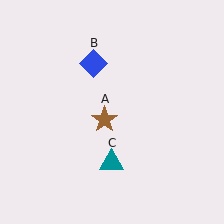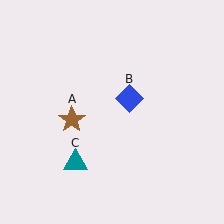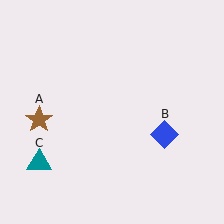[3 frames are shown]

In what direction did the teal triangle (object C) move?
The teal triangle (object C) moved left.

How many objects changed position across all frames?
3 objects changed position: brown star (object A), blue diamond (object B), teal triangle (object C).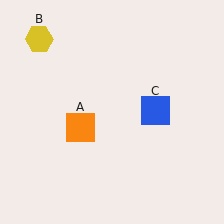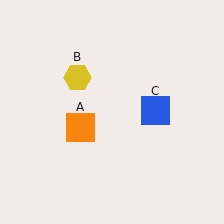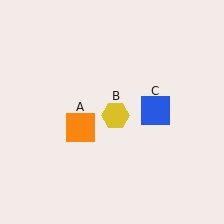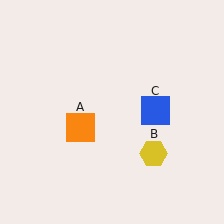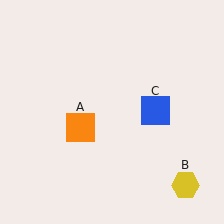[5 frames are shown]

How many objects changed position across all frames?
1 object changed position: yellow hexagon (object B).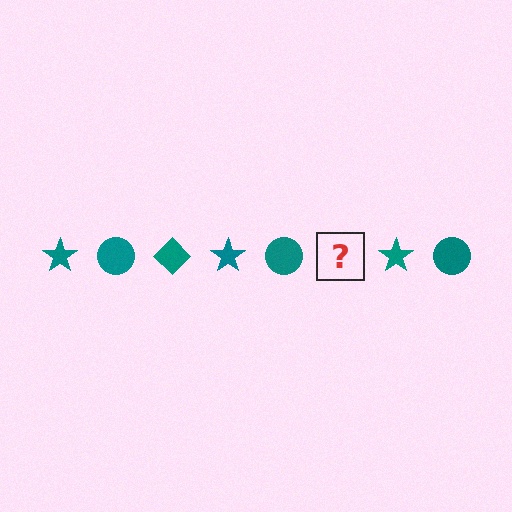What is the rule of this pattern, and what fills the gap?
The rule is that the pattern cycles through star, circle, diamond shapes in teal. The gap should be filled with a teal diamond.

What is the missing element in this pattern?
The missing element is a teal diamond.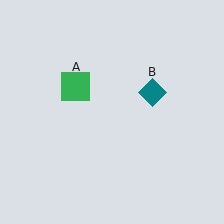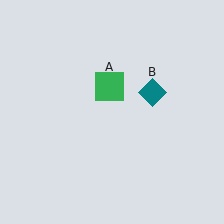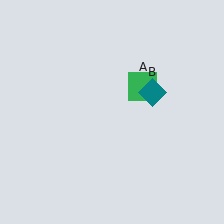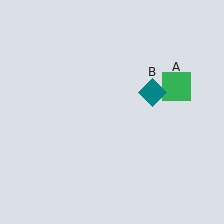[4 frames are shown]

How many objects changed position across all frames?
1 object changed position: green square (object A).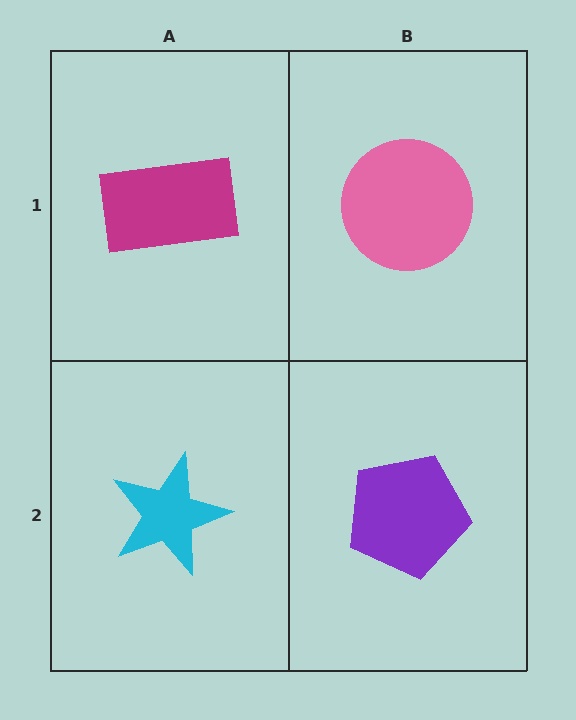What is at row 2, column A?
A cyan star.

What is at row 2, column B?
A purple pentagon.